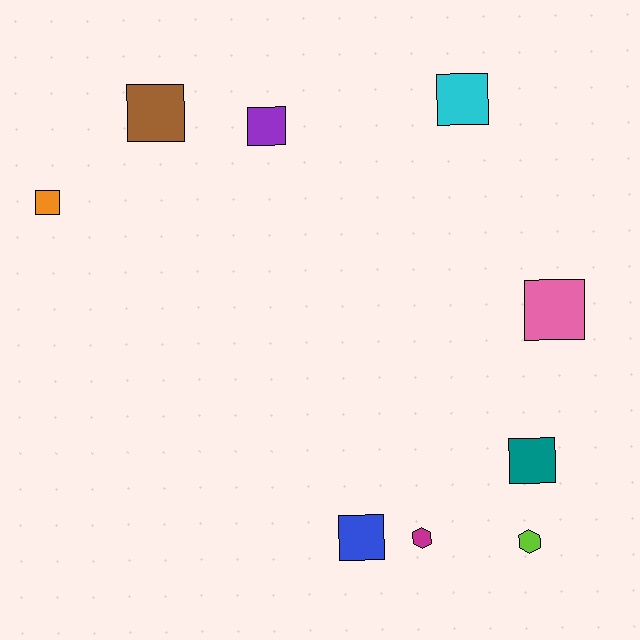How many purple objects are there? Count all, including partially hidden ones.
There is 1 purple object.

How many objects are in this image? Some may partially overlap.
There are 9 objects.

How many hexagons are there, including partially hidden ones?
There are 2 hexagons.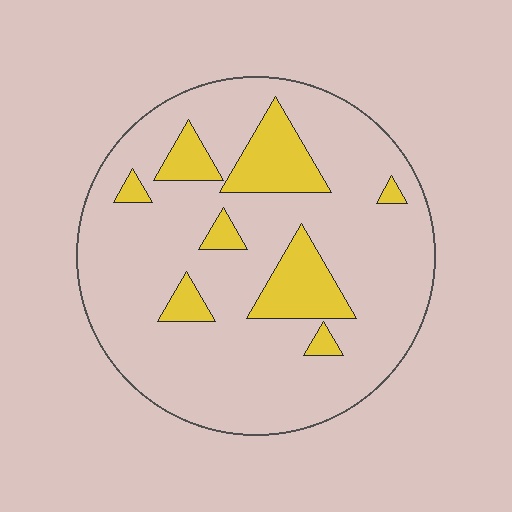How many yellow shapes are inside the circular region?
8.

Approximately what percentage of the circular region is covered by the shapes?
Approximately 15%.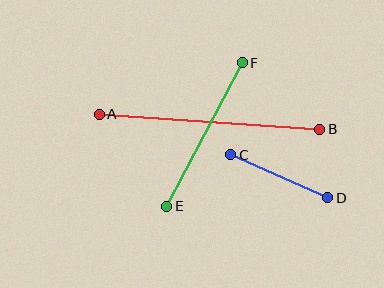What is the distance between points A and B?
The distance is approximately 221 pixels.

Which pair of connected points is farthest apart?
Points A and B are farthest apart.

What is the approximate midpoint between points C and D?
The midpoint is at approximately (279, 176) pixels.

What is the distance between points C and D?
The distance is approximately 106 pixels.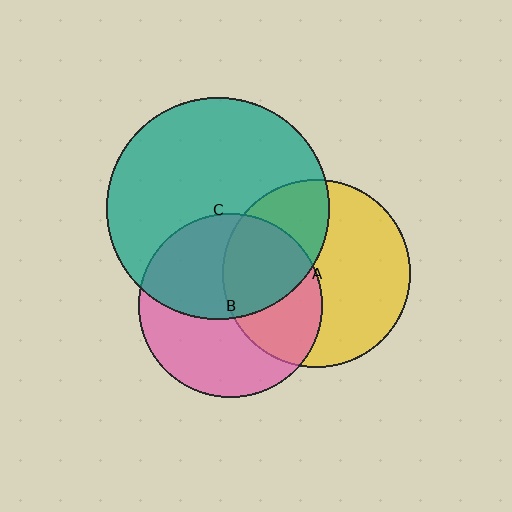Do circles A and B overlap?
Yes.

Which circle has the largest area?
Circle C (teal).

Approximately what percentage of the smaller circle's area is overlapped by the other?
Approximately 40%.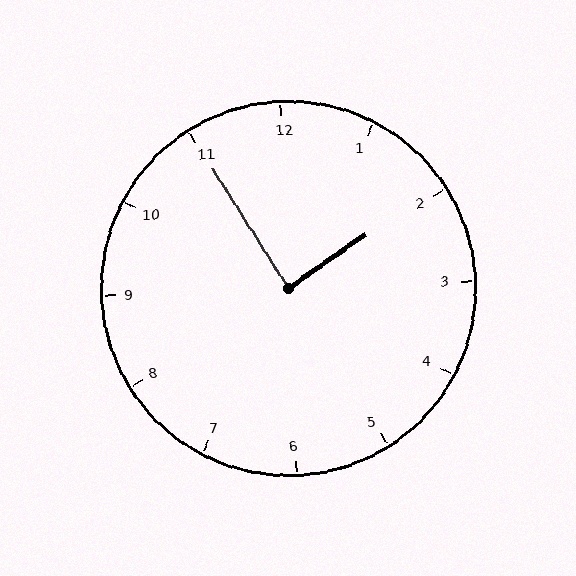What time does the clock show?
1:55.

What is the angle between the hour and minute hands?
Approximately 88 degrees.